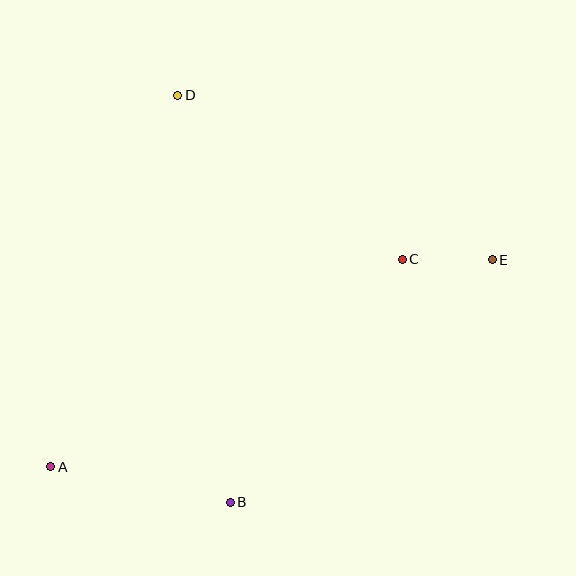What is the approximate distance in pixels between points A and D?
The distance between A and D is approximately 392 pixels.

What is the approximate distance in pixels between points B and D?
The distance between B and D is approximately 410 pixels.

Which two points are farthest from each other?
Points A and E are farthest from each other.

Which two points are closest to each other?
Points C and E are closest to each other.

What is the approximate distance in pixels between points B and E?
The distance between B and E is approximately 357 pixels.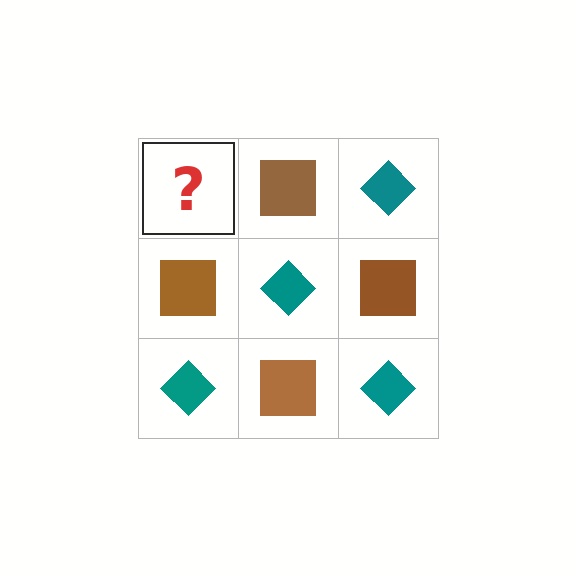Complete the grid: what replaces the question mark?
The question mark should be replaced with a teal diamond.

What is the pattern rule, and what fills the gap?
The rule is that it alternates teal diamond and brown square in a checkerboard pattern. The gap should be filled with a teal diamond.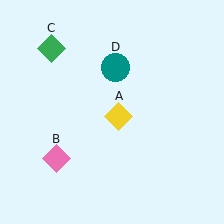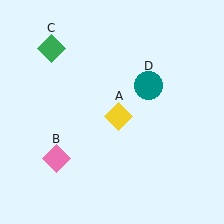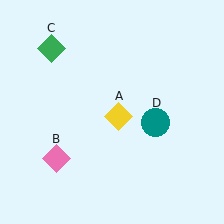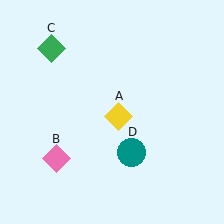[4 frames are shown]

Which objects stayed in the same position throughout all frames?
Yellow diamond (object A) and pink diamond (object B) and green diamond (object C) remained stationary.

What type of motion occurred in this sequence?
The teal circle (object D) rotated clockwise around the center of the scene.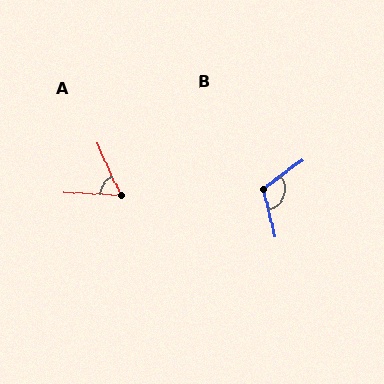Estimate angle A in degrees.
Approximately 63 degrees.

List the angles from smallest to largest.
A (63°), B (113°).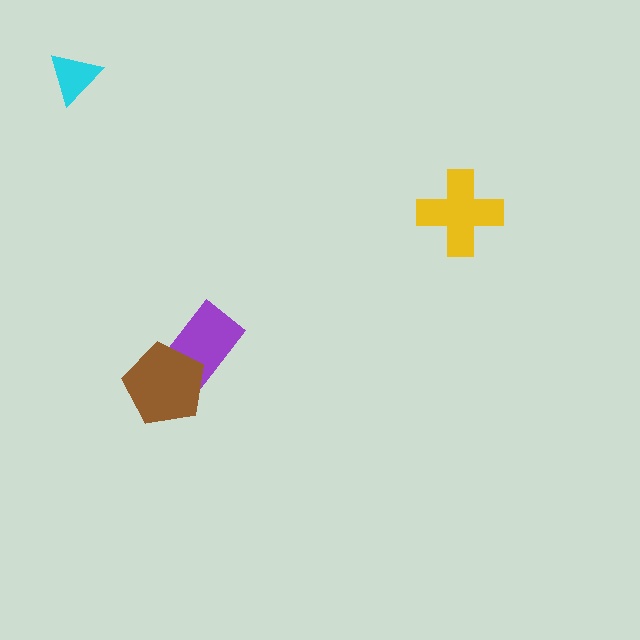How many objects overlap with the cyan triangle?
0 objects overlap with the cyan triangle.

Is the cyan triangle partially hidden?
No, no other shape covers it.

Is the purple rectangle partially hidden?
Yes, it is partially covered by another shape.